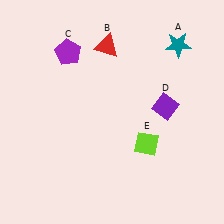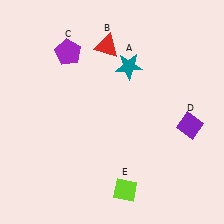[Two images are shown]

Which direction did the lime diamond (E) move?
The lime diamond (E) moved down.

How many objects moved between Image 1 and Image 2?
3 objects moved between the two images.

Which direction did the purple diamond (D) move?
The purple diamond (D) moved right.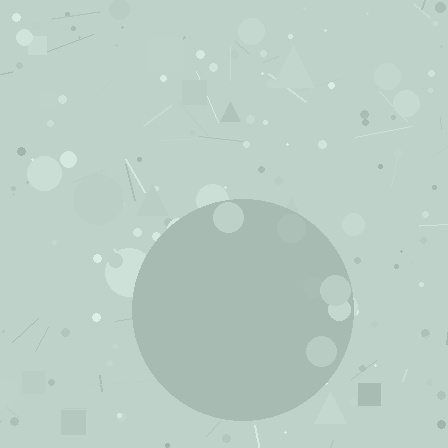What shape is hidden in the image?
A circle is hidden in the image.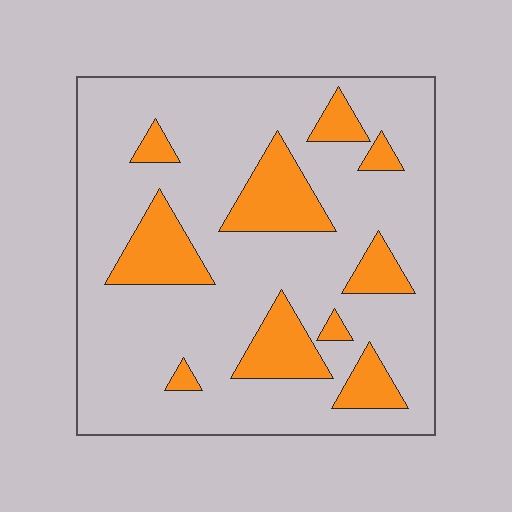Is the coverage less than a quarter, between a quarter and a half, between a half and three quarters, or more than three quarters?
Less than a quarter.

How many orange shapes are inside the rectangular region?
10.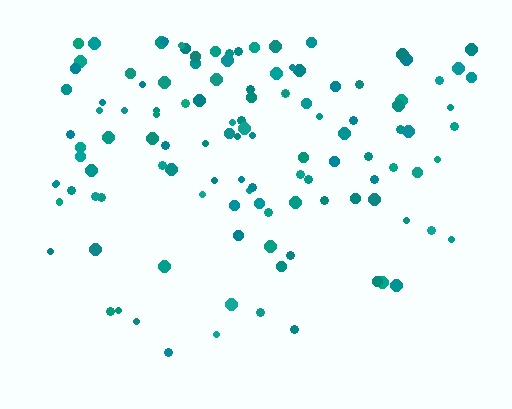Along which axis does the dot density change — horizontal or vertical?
Vertical.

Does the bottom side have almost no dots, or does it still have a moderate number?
Still a moderate number, just noticeably fewer than the top.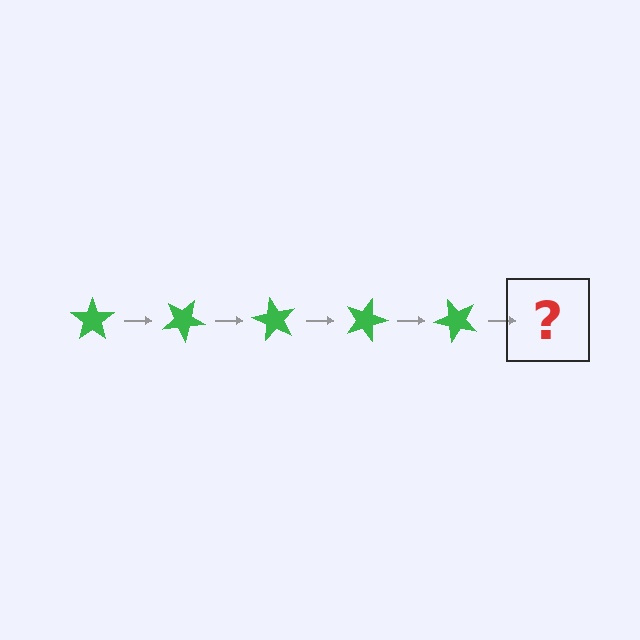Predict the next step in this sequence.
The next step is a green star rotated 150 degrees.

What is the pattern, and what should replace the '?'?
The pattern is that the star rotates 30 degrees each step. The '?' should be a green star rotated 150 degrees.